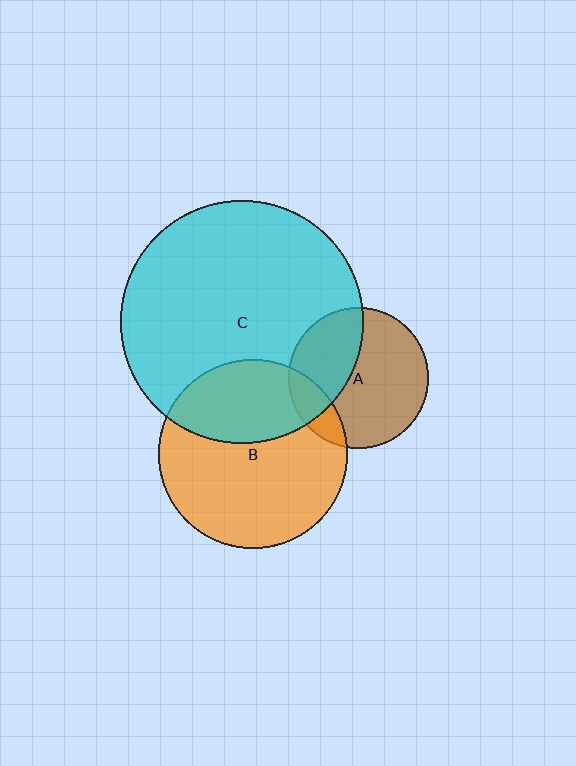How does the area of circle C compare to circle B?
Approximately 1.7 times.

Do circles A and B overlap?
Yes.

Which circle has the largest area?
Circle C (cyan).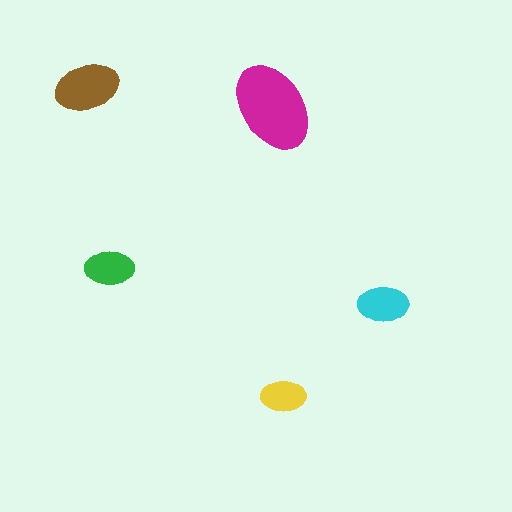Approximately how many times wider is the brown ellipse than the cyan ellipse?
About 1.5 times wider.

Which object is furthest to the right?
The cyan ellipse is rightmost.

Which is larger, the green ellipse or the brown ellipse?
The brown one.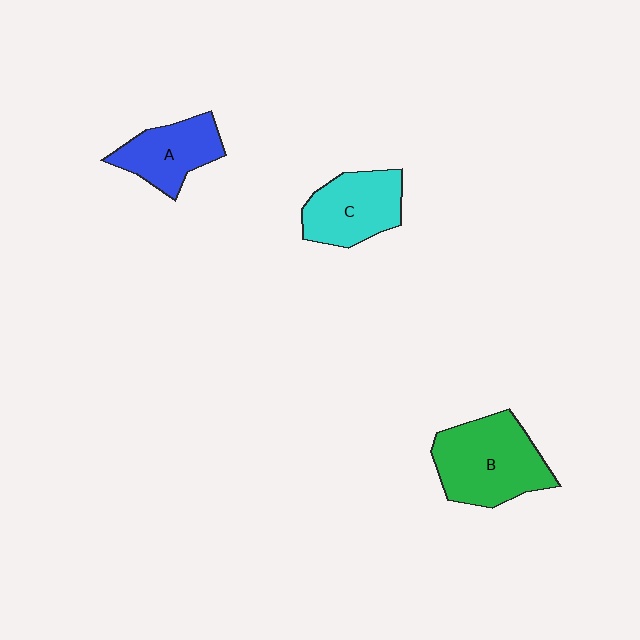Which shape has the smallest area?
Shape A (blue).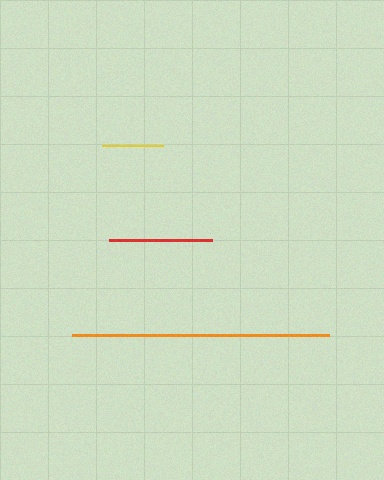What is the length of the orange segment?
The orange segment is approximately 257 pixels long.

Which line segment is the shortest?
The yellow line is the shortest at approximately 62 pixels.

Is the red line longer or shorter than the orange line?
The orange line is longer than the red line.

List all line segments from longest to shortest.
From longest to shortest: orange, red, yellow.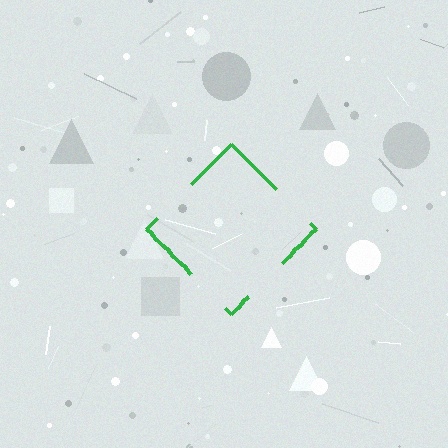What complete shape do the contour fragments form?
The contour fragments form a diamond.